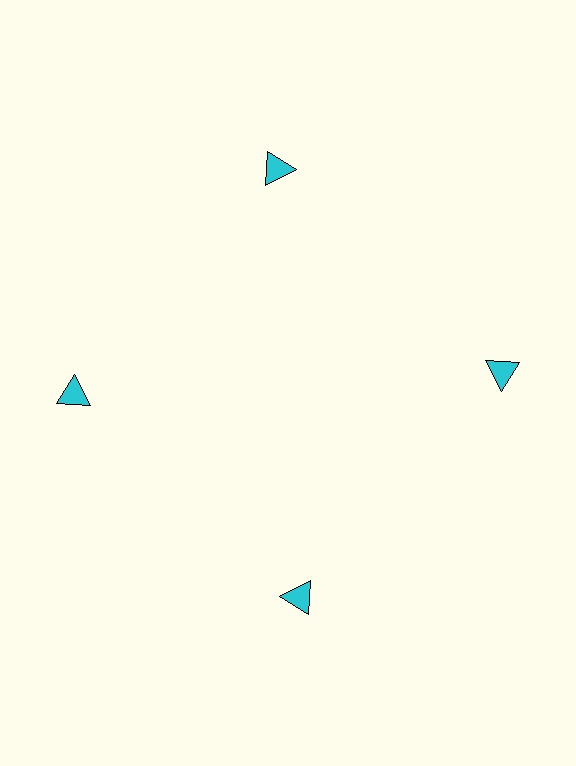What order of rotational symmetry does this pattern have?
This pattern has 4-fold rotational symmetry.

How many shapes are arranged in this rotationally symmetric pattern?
There are 4 shapes, arranged in 4 groups of 1.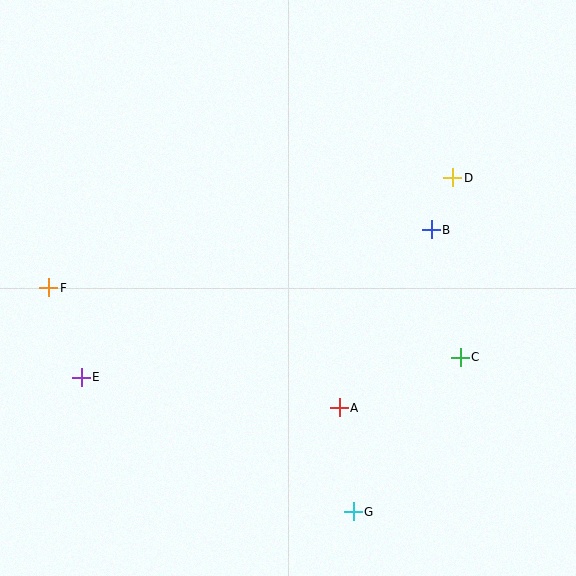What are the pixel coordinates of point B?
Point B is at (431, 230).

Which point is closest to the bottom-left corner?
Point E is closest to the bottom-left corner.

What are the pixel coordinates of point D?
Point D is at (452, 178).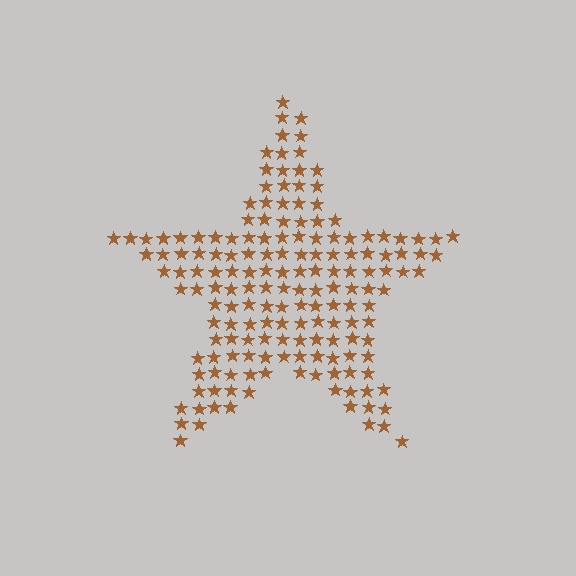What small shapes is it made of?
It is made of small stars.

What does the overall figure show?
The overall figure shows a star.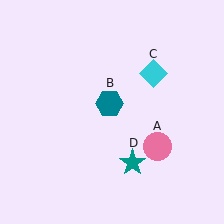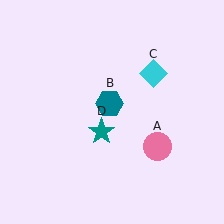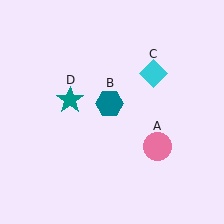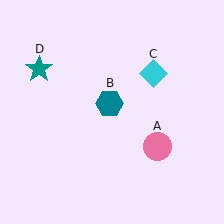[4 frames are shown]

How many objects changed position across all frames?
1 object changed position: teal star (object D).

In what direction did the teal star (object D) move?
The teal star (object D) moved up and to the left.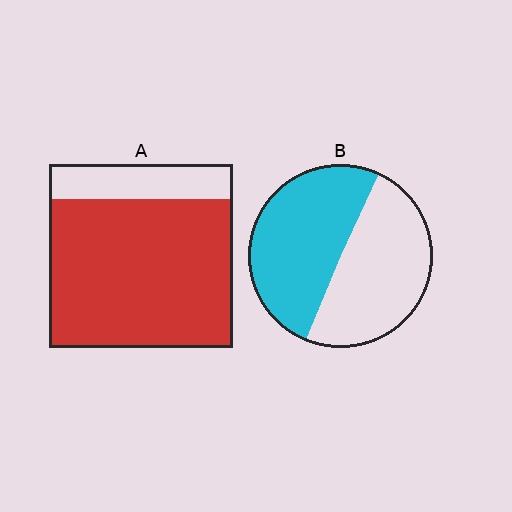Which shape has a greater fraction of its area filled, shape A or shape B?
Shape A.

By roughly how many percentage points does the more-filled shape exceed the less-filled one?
By roughly 30 percentage points (A over B).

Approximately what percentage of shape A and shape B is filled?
A is approximately 80% and B is approximately 50%.